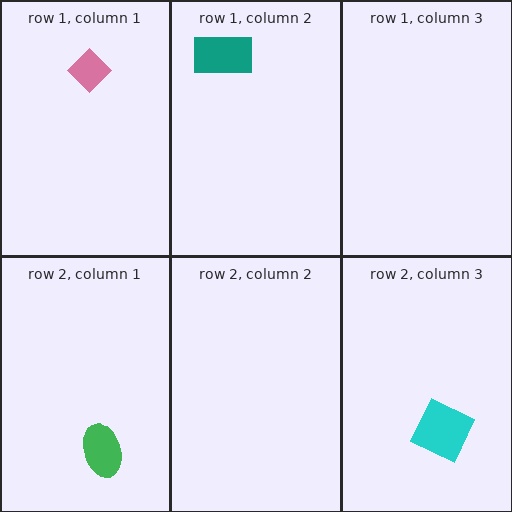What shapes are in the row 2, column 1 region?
The green ellipse.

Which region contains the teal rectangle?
The row 1, column 2 region.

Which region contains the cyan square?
The row 2, column 3 region.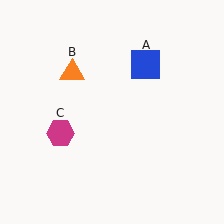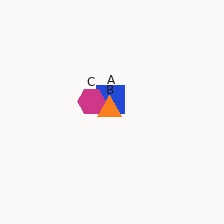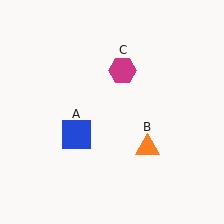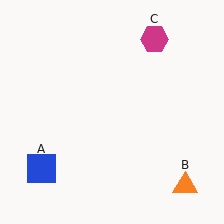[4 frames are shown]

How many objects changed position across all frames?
3 objects changed position: blue square (object A), orange triangle (object B), magenta hexagon (object C).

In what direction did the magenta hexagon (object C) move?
The magenta hexagon (object C) moved up and to the right.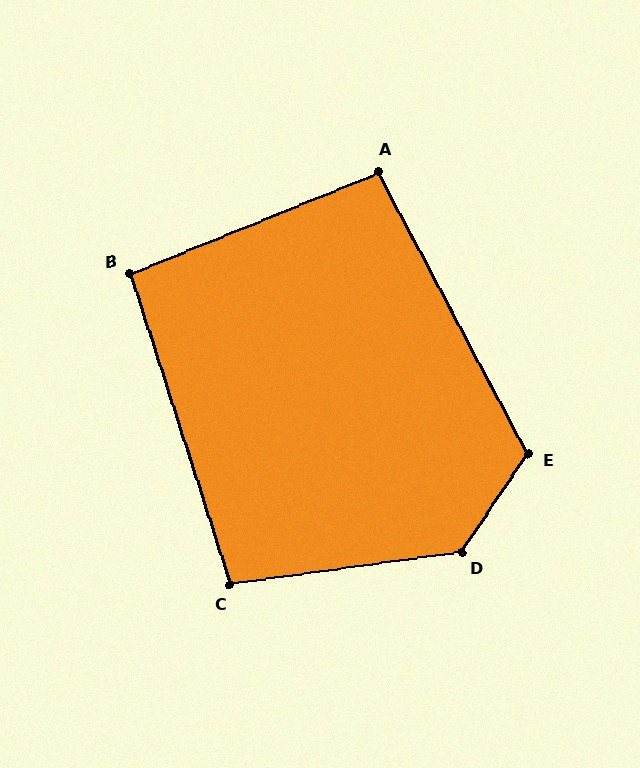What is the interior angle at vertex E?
Approximately 118 degrees (obtuse).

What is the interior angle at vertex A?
Approximately 96 degrees (obtuse).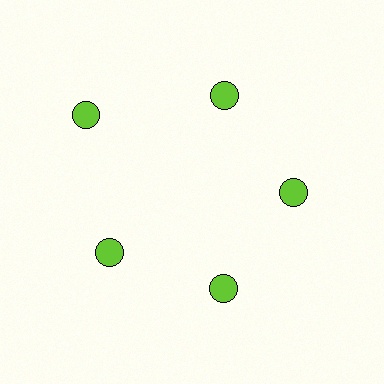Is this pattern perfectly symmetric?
No. The 5 lime circles are arranged in a ring, but one element near the 10 o'clock position is pushed outward from the center, breaking the 5-fold rotational symmetry.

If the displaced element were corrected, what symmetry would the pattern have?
It would have 5-fold rotational symmetry — the pattern would map onto itself every 72 degrees.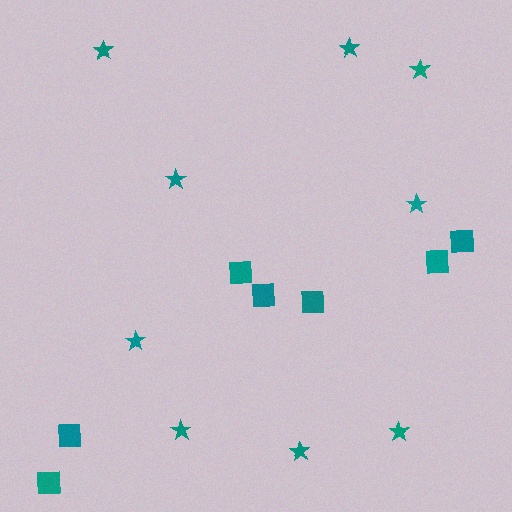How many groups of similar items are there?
There are 2 groups: one group of squares (7) and one group of stars (9).